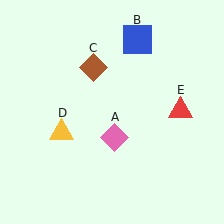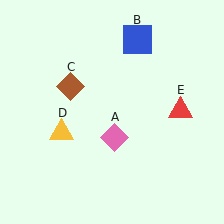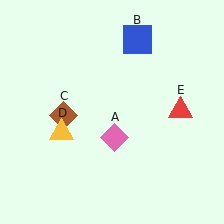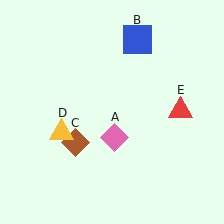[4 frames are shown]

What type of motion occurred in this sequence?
The brown diamond (object C) rotated counterclockwise around the center of the scene.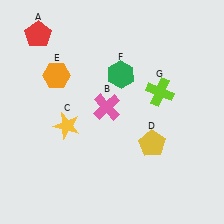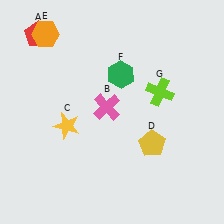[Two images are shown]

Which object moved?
The orange hexagon (E) moved up.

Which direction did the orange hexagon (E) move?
The orange hexagon (E) moved up.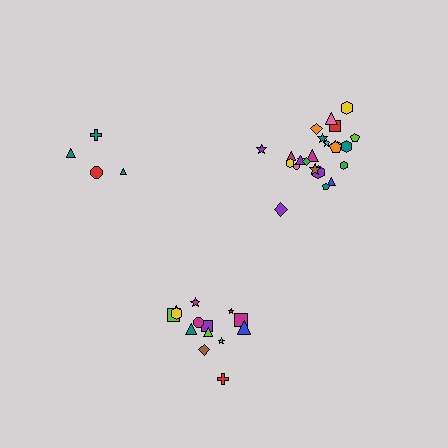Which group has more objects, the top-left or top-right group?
The top-right group.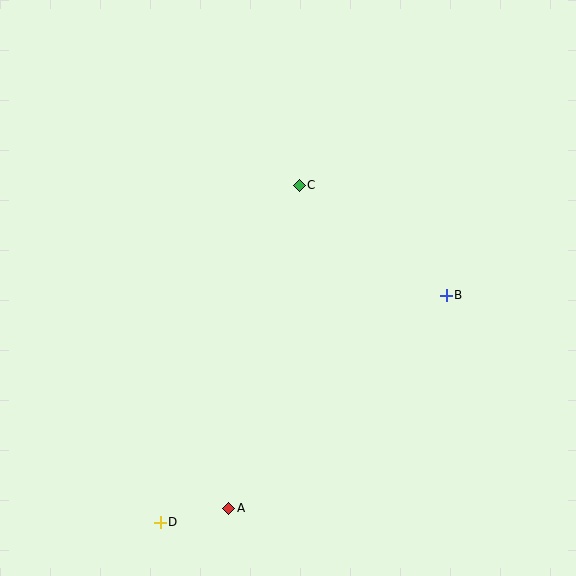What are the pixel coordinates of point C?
Point C is at (299, 185).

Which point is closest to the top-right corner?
Point B is closest to the top-right corner.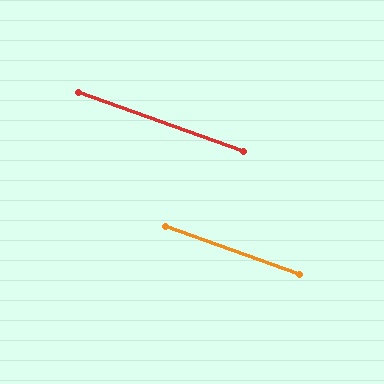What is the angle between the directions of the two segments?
Approximately 0 degrees.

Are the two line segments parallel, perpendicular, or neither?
Parallel — their directions differ by only 0.0°.